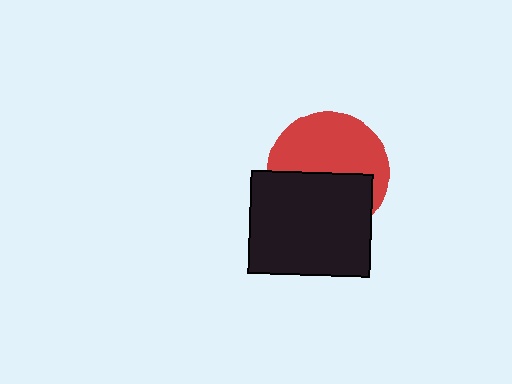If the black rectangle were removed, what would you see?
You would see the complete red circle.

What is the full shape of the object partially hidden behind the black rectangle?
The partially hidden object is a red circle.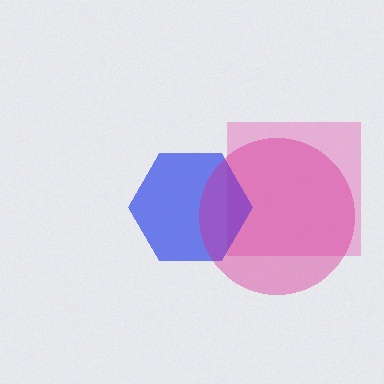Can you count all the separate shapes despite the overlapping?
Yes, there are 3 separate shapes.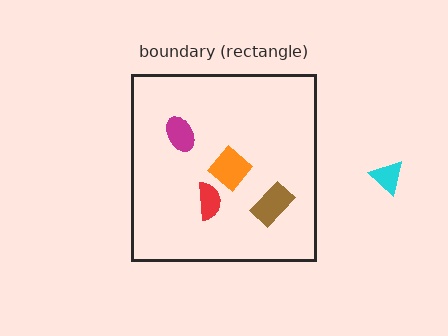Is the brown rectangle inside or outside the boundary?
Inside.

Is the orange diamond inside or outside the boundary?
Inside.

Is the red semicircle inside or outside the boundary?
Inside.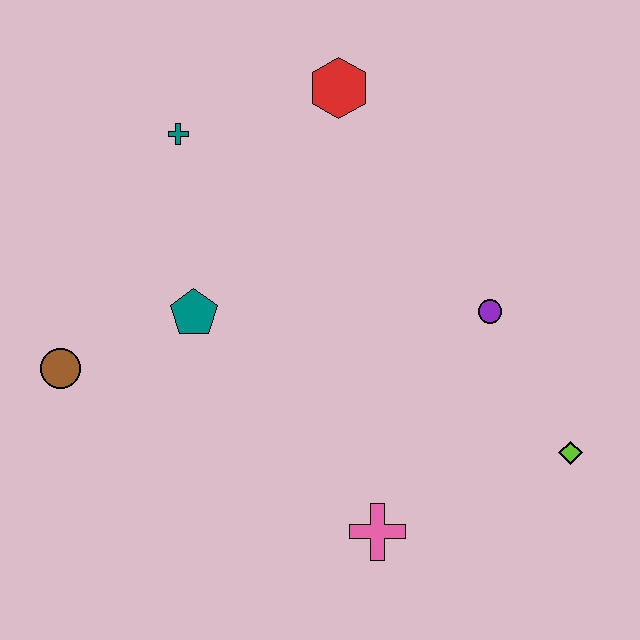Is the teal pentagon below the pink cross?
No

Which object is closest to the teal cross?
The red hexagon is closest to the teal cross.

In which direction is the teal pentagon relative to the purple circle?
The teal pentagon is to the left of the purple circle.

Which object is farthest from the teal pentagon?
The lime diamond is farthest from the teal pentagon.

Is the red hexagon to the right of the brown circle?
Yes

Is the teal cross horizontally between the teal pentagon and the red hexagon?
No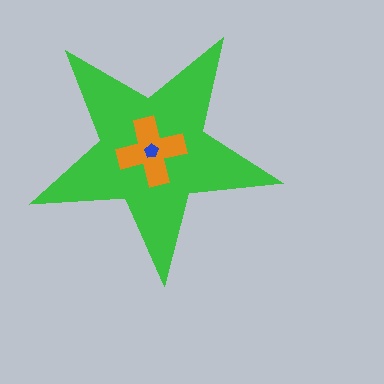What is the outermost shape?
The green star.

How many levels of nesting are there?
3.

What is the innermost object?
The blue pentagon.